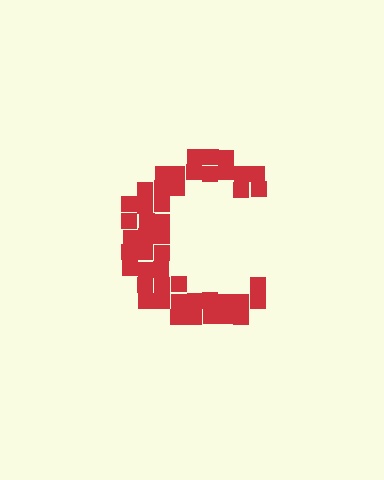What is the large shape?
The large shape is the letter C.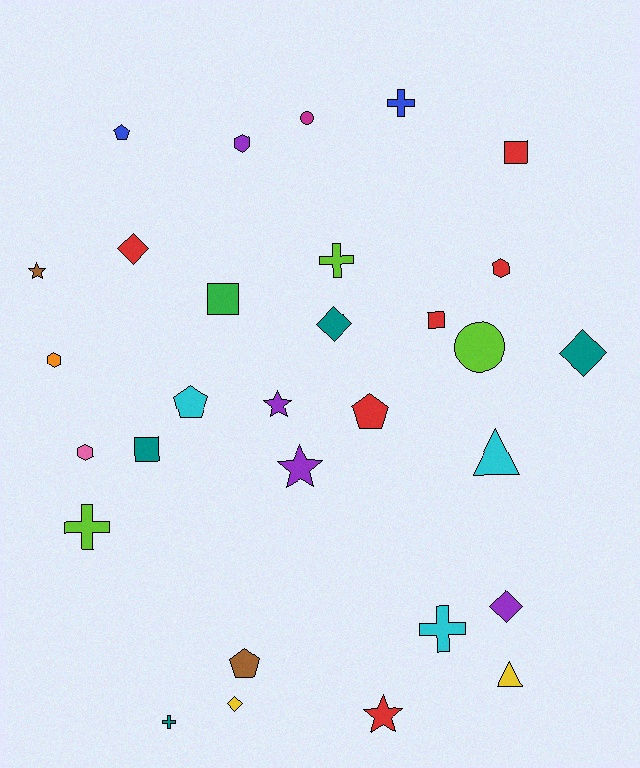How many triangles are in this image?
There are 2 triangles.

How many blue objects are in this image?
There are 2 blue objects.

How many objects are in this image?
There are 30 objects.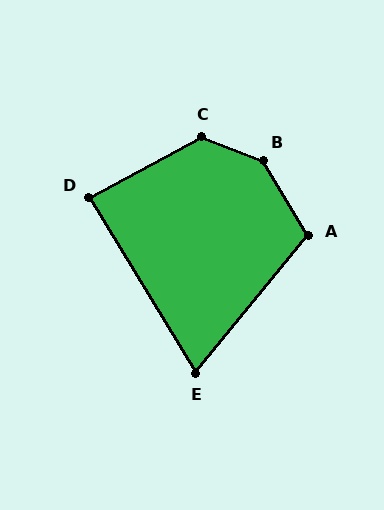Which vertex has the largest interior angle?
B, at approximately 142 degrees.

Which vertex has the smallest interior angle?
E, at approximately 71 degrees.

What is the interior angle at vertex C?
Approximately 131 degrees (obtuse).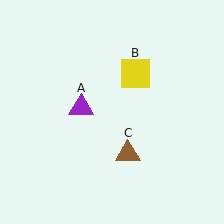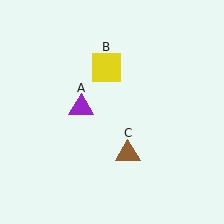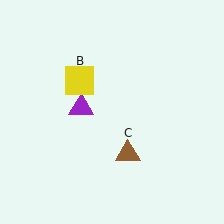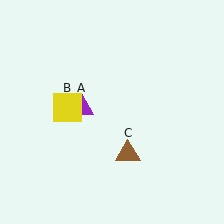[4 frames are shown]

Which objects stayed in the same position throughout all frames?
Purple triangle (object A) and brown triangle (object C) remained stationary.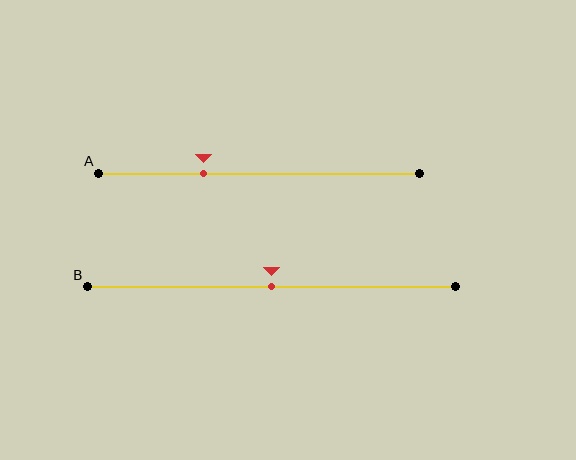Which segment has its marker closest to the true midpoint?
Segment B has its marker closest to the true midpoint.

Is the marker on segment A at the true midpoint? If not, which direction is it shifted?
No, the marker on segment A is shifted to the left by about 17% of the segment length.